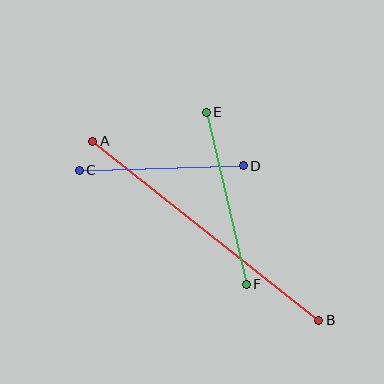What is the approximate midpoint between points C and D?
The midpoint is at approximately (161, 168) pixels.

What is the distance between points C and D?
The distance is approximately 164 pixels.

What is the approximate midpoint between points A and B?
The midpoint is at approximately (206, 231) pixels.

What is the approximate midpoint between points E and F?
The midpoint is at approximately (226, 198) pixels.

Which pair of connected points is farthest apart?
Points A and B are farthest apart.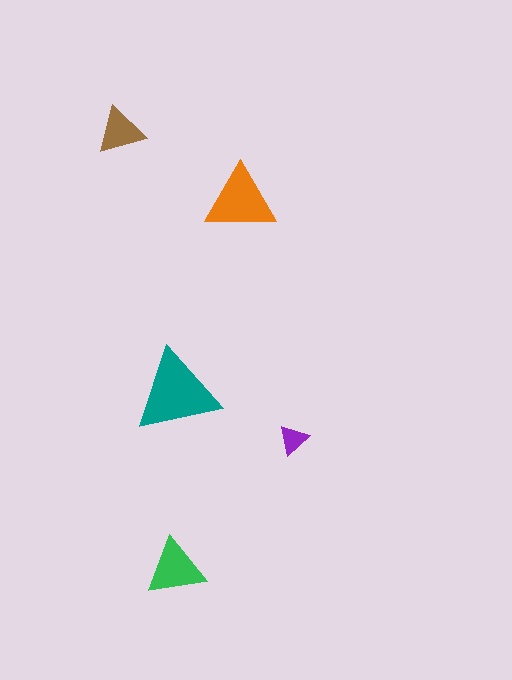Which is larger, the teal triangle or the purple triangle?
The teal one.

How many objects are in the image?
There are 5 objects in the image.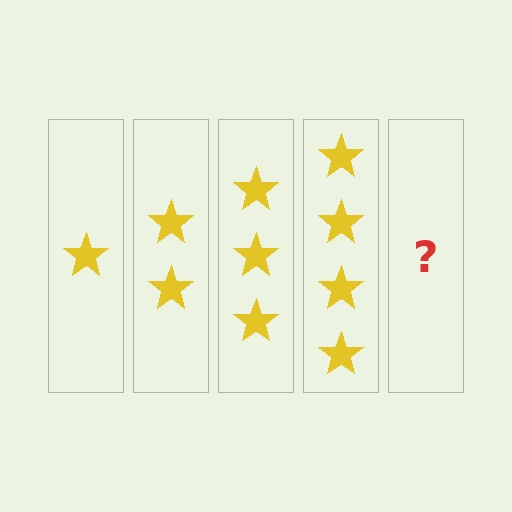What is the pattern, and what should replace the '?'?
The pattern is that each step adds one more star. The '?' should be 5 stars.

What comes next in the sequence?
The next element should be 5 stars.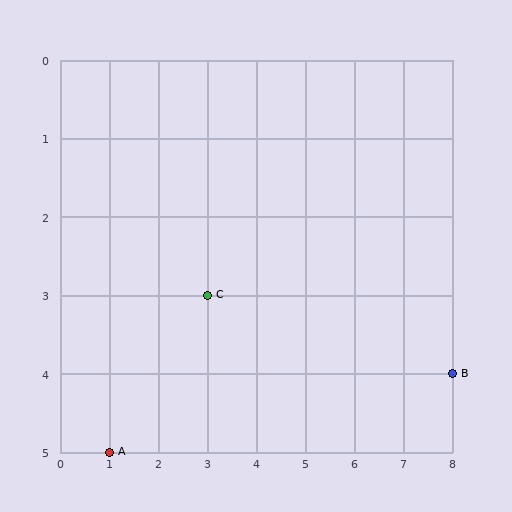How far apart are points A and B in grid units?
Points A and B are 7 columns and 1 row apart (about 7.1 grid units diagonally).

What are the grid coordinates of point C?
Point C is at grid coordinates (3, 3).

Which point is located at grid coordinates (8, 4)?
Point B is at (8, 4).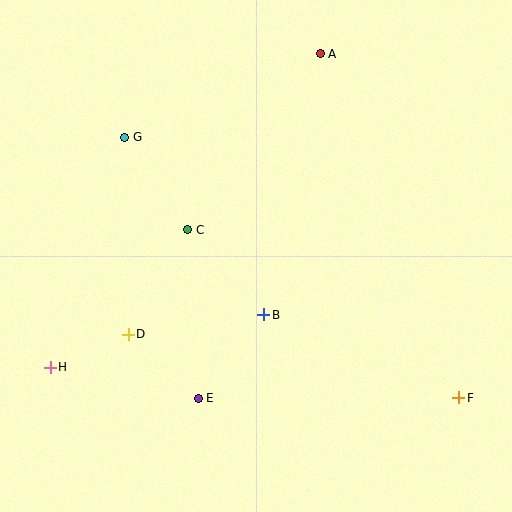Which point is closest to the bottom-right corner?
Point F is closest to the bottom-right corner.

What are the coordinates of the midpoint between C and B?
The midpoint between C and B is at (226, 272).